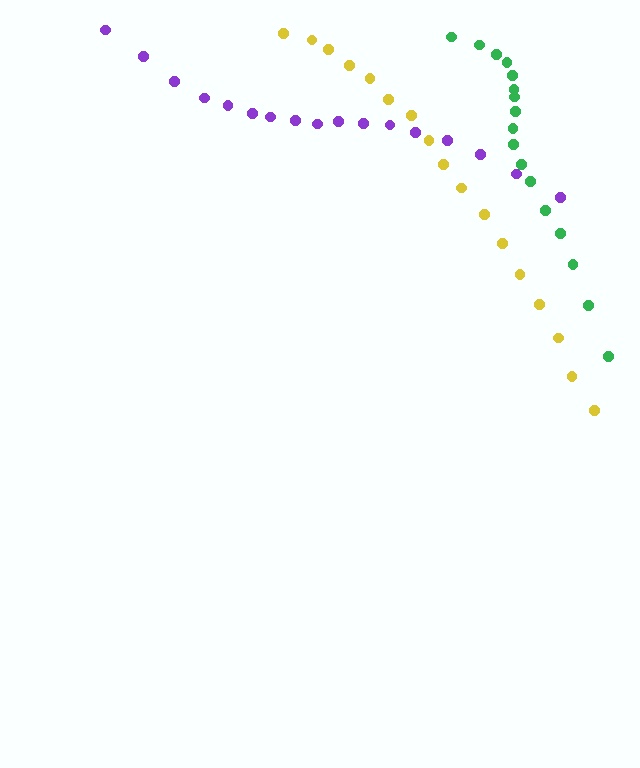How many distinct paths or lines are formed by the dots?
There are 3 distinct paths.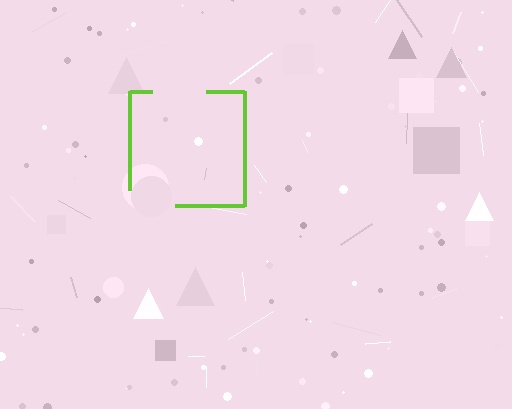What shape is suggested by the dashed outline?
The dashed outline suggests a square.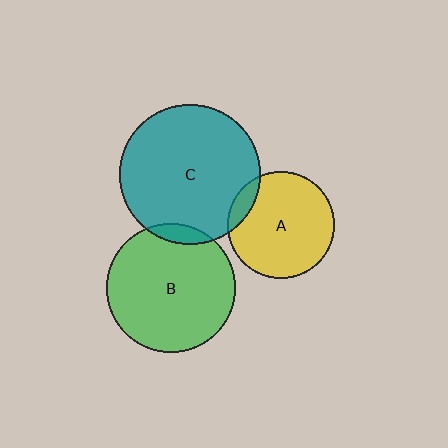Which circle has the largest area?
Circle C (teal).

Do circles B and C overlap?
Yes.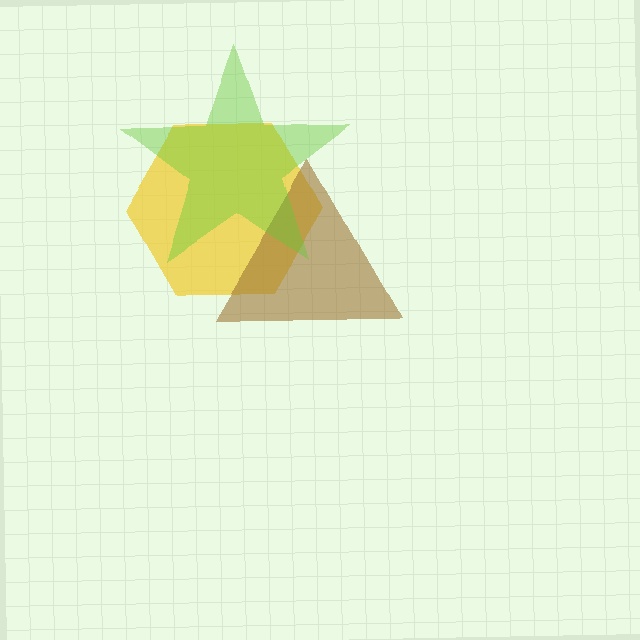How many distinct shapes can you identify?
There are 3 distinct shapes: a yellow hexagon, a brown triangle, a lime star.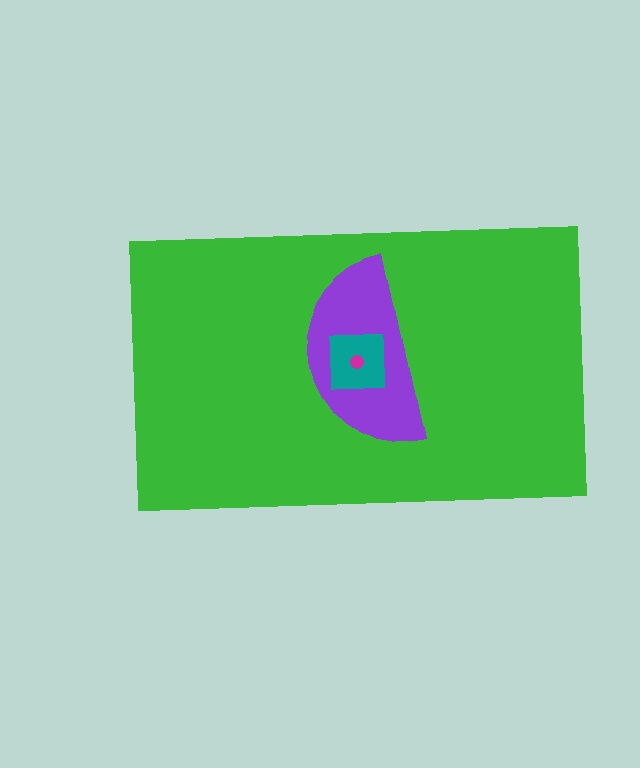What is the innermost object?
The magenta circle.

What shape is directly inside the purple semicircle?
The teal square.